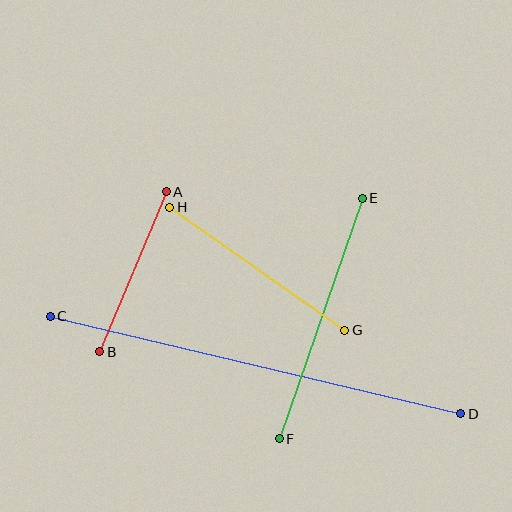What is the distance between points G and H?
The distance is approximately 214 pixels.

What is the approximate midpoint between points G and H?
The midpoint is at approximately (257, 269) pixels.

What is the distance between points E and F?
The distance is approximately 254 pixels.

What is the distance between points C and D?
The distance is approximately 422 pixels.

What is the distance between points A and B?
The distance is approximately 174 pixels.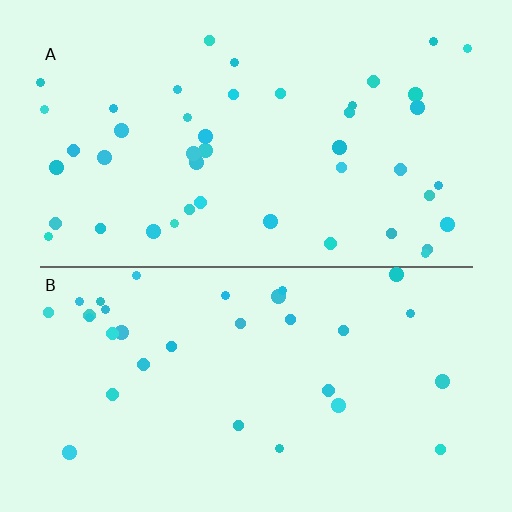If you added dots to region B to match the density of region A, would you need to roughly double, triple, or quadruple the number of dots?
Approximately double.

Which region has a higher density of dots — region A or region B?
A (the top).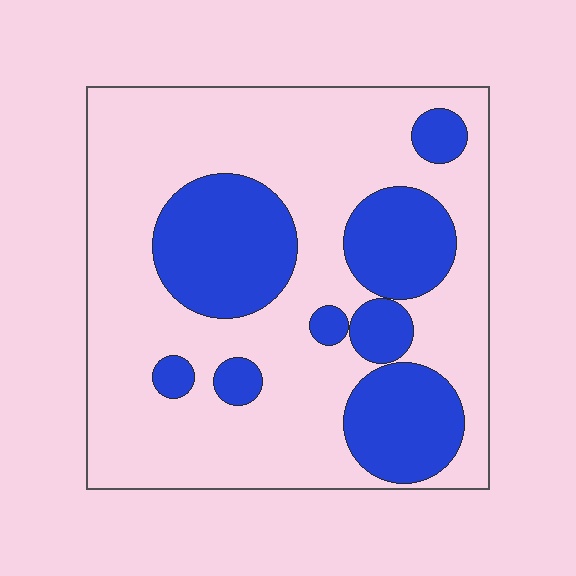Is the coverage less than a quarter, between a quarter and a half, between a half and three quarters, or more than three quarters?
Between a quarter and a half.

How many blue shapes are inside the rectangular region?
8.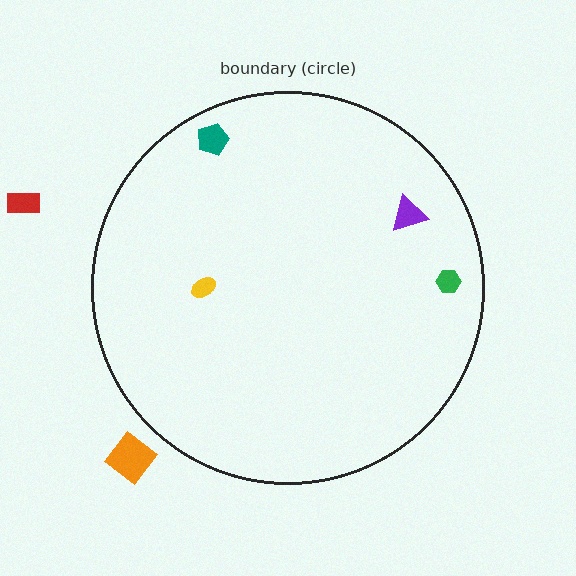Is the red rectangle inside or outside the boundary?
Outside.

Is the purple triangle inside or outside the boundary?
Inside.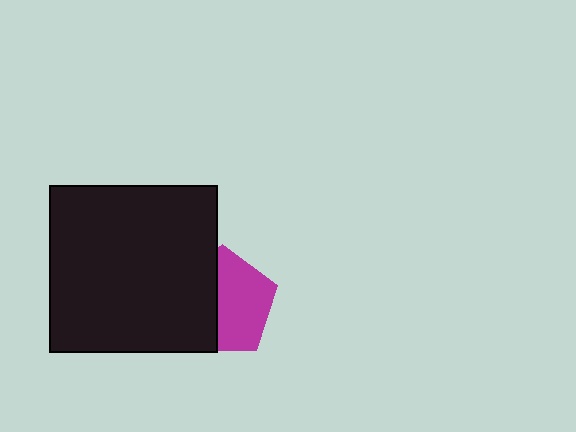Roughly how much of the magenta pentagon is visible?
About half of it is visible (roughly 56%).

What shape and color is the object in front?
The object in front is a black square.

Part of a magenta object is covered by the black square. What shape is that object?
It is a pentagon.